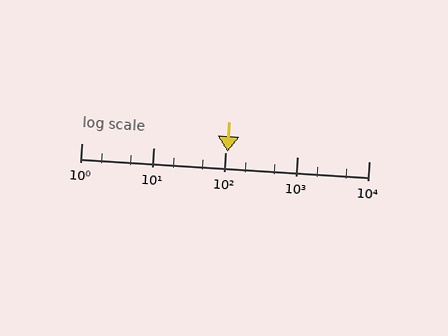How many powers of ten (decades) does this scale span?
The scale spans 4 decades, from 1 to 10000.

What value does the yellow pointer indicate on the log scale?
The pointer indicates approximately 110.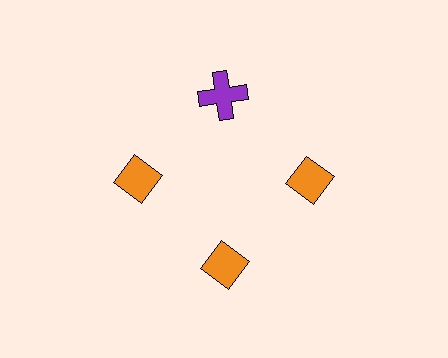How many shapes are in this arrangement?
There are 4 shapes arranged in a ring pattern.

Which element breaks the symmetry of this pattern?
The purple cross at roughly the 12 o'clock position breaks the symmetry. All other shapes are orange diamonds.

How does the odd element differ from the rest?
It differs in both color (purple instead of orange) and shape (cross instead of diamond).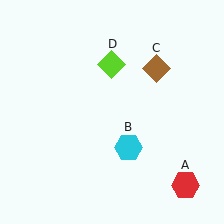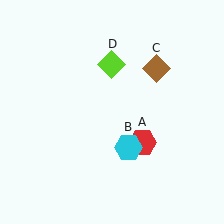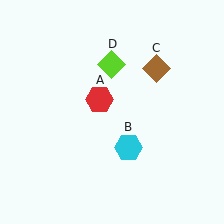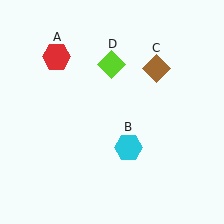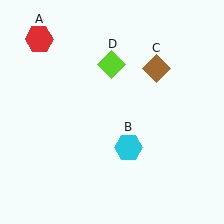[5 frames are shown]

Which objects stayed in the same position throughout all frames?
Cyan hexagon (object B) and brown diamond (object C) and lime diamond (object D) remained stationary.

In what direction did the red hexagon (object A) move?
The red hexagon (object A) moved up and to the left.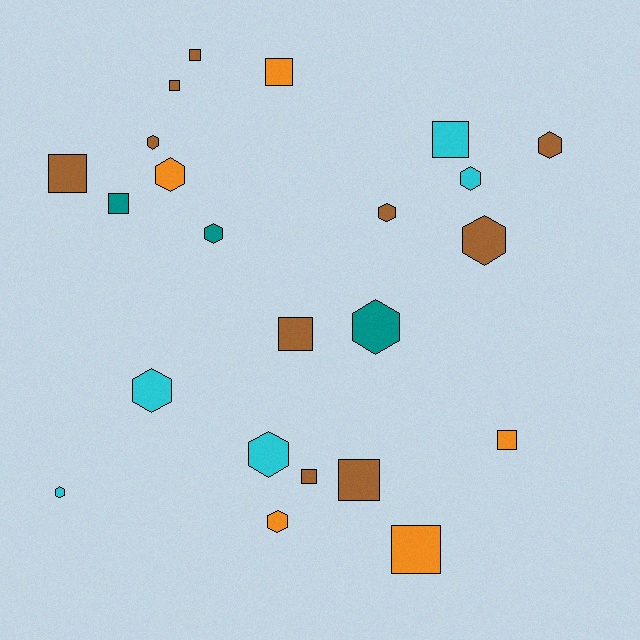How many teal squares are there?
There is 1 teal square.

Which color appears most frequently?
Brown, with 10 objects.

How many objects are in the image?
There are 23 objects.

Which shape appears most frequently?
Hexagon, with 12 objects.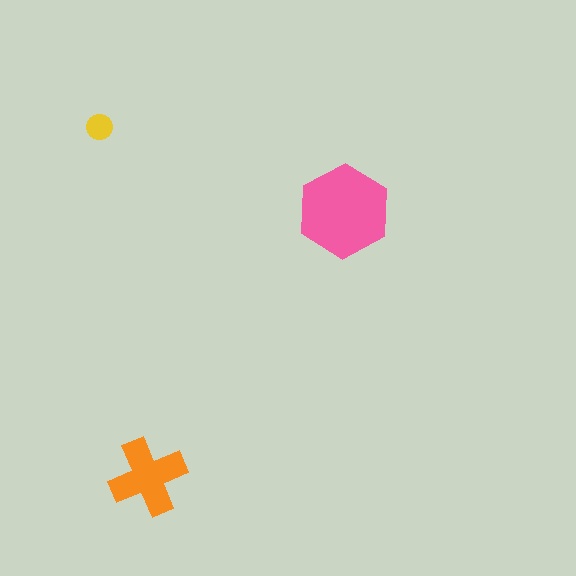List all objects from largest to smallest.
The pink hexagon, the orange cross, the yellow circle.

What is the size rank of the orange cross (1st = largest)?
2nd.